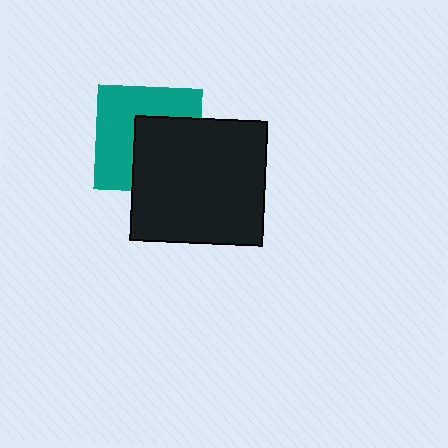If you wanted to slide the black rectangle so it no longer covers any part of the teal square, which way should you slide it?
Slide it toward the lower-right — that is the most direct way to separate the two shapes.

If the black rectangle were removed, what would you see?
You would see the complete teal square.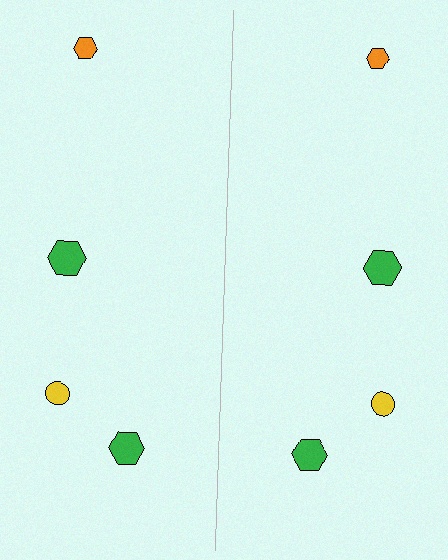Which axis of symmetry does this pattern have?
The pattern has a vertical axis of symmetry running through the center of the image.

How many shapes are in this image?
There are 8 shapes in this image.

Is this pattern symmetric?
Yes, this pattern has bilateral (reflection) symmetry.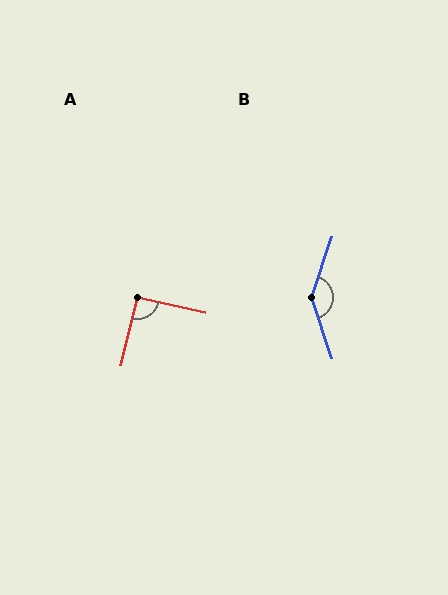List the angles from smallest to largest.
A (91°), B (142°).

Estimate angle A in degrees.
Approximately 91 degrees.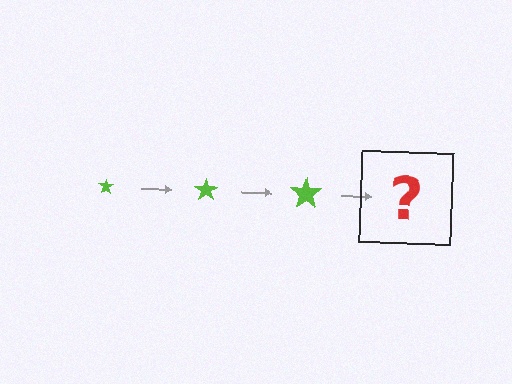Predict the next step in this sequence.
The next step is a lime star, larger than the previous one.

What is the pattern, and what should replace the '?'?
The pattern is that the star gets progressively larger each step. The '?' should be a lime star, larger than the previous one.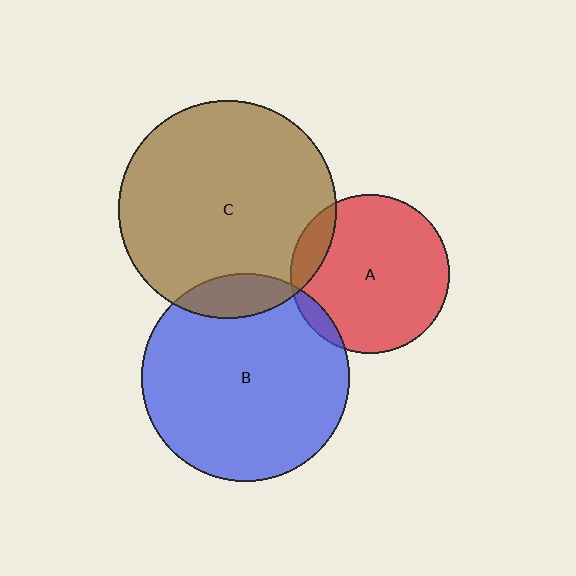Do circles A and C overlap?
Yes.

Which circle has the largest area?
Circle C (brown).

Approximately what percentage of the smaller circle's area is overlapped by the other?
Approximately 10%.